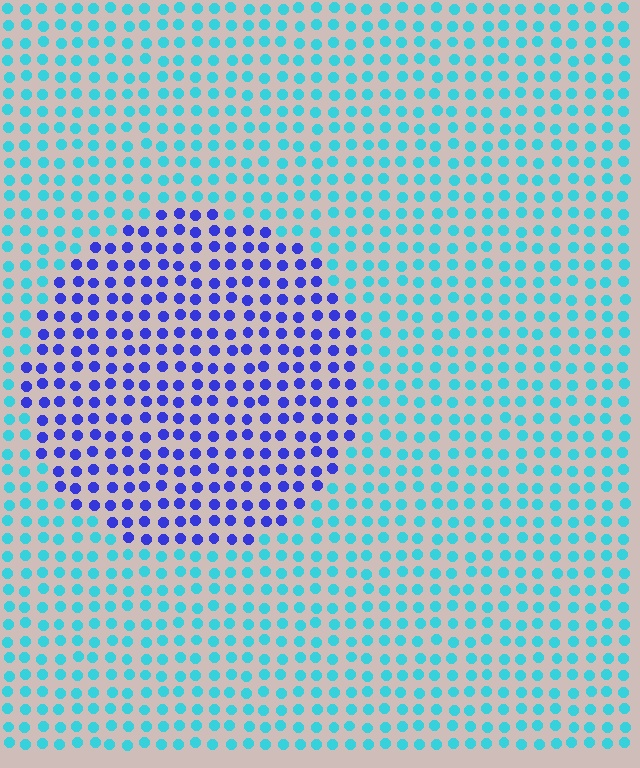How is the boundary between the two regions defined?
The boundary is defined purely by a slight shift in hue (about 56 degrees). Spacing, size, and orientation are identical on both sides.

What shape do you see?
I see a circle.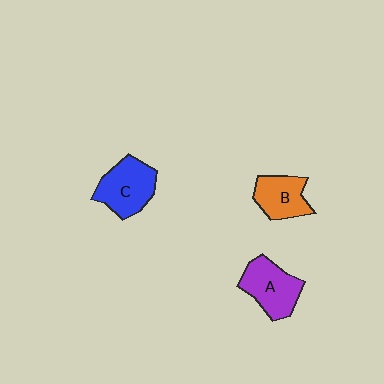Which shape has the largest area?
Shape C (blue).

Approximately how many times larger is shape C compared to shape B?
Approximately 1.3 times.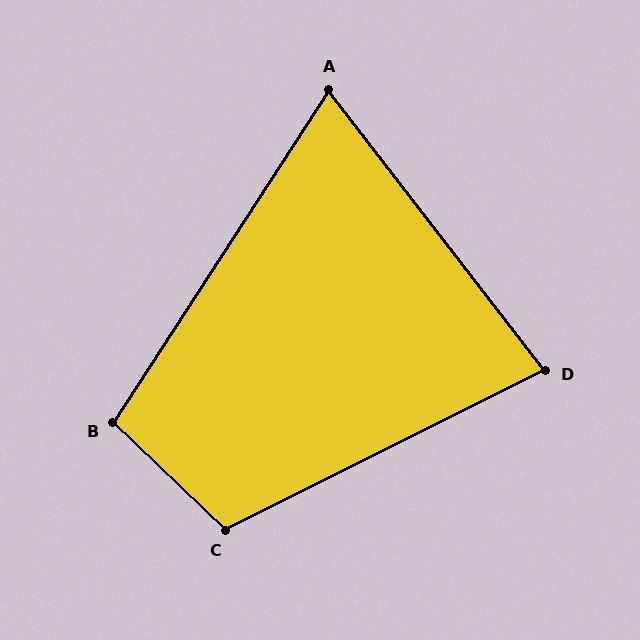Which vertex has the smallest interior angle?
A, at approximately 71 degrees.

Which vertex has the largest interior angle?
C, at approximately 109 degrees.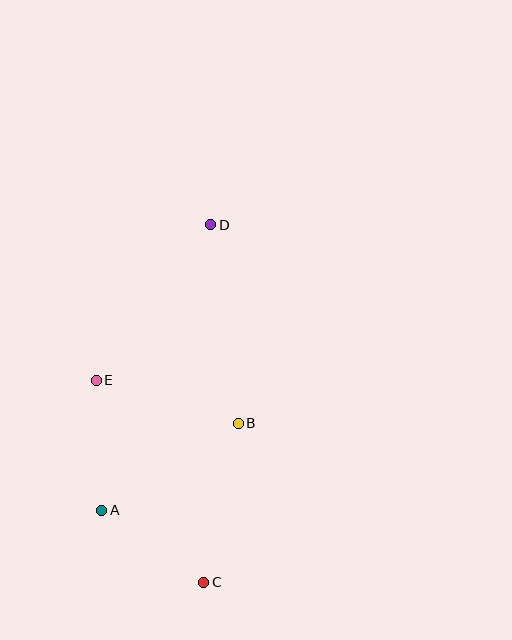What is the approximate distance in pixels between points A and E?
The distance between A and E is approximately 130 pixels.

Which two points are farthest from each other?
Points C and D are farthest from each other.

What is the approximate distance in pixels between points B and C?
The distance between B and C is approximately 163 pixels.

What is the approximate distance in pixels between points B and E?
The distance between B and E is approximately 148 pixels.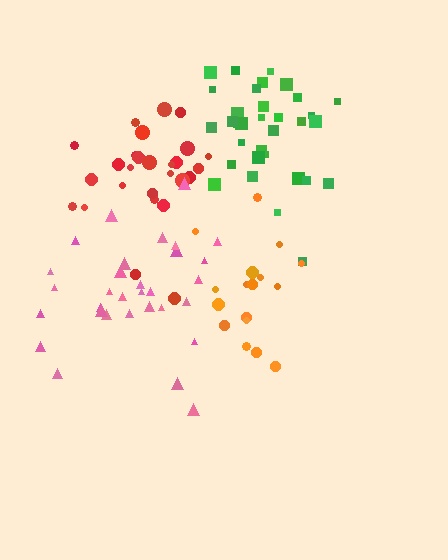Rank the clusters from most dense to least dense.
red, orange, green, pink.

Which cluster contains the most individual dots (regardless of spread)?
Green (33).